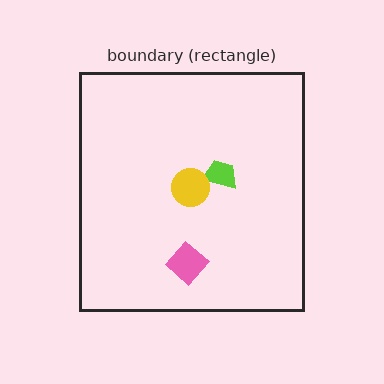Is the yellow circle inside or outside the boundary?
Inside.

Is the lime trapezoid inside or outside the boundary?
Inside.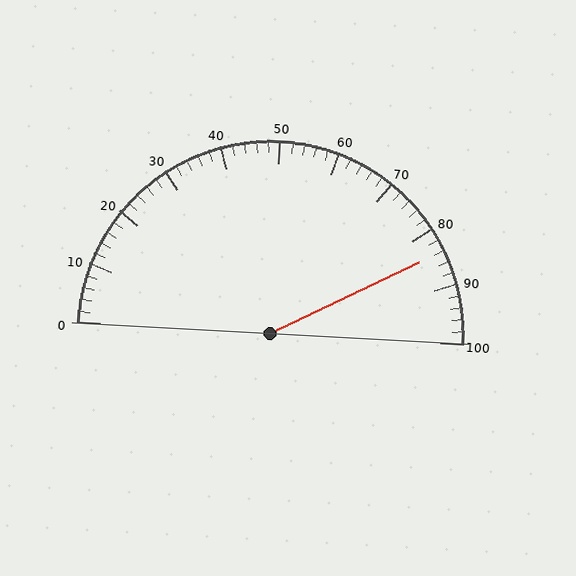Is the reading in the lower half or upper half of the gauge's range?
The reading is in the upper half of the range (0 to 100).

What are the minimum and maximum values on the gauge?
The gauge ranges from 0 to 100.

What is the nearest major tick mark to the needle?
The nearest major tick mark is 80.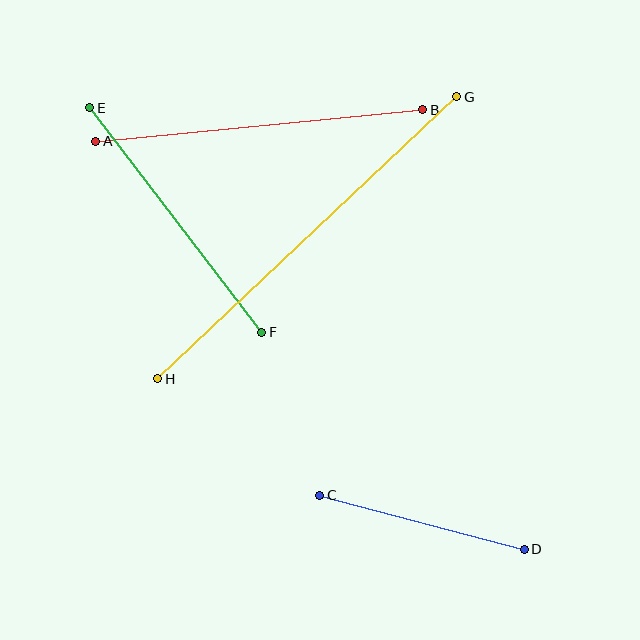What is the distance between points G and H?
The distance is approximately 411 pixels.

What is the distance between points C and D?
The distance is approximately 212 pixels.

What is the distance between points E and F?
The distance is approximately 283 pixels.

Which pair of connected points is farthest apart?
Points G and H are farthest apart.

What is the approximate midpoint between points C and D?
The midpoint is at approximately (422, 522) pixels.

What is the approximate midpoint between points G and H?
The midpoint is at approximately (307, 238) pixels.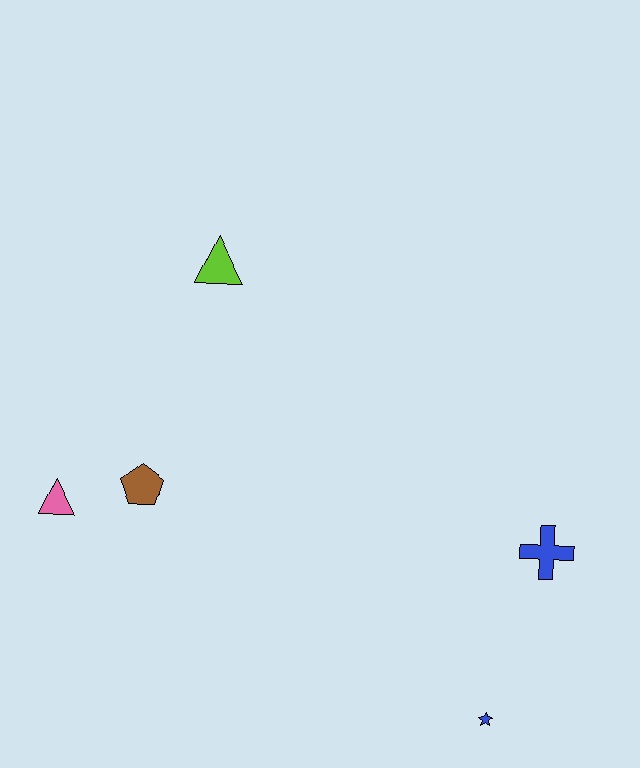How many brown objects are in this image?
There is 1 brown object.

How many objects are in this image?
There are 5 objects.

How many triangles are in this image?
There are 2 triangles.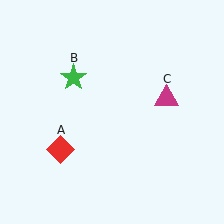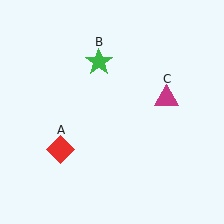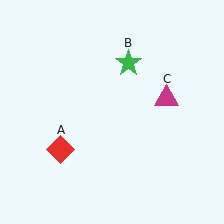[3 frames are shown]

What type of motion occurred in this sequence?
The green star (object B) rotated clockwise around the center of the scene.